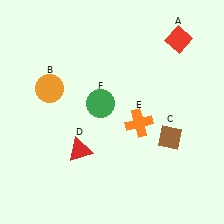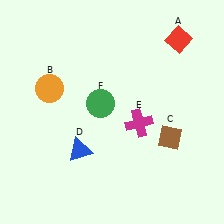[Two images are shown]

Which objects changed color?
D changed from red to blue. E changed from orange to magenta.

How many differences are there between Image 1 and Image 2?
There are 2 differences between the two images.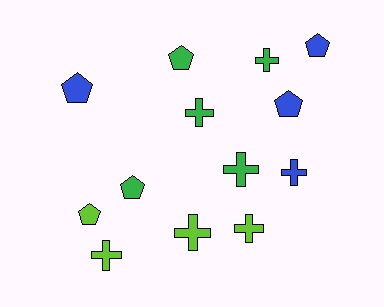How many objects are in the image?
There are 13 objects.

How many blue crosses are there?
There is 1 blue cross.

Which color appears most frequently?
Green, with 5 objects.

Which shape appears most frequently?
Cross, with 7 objects.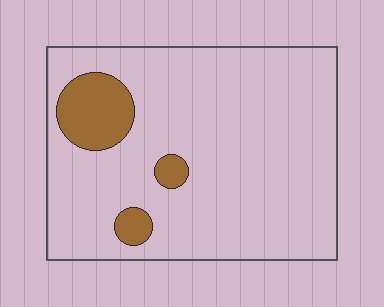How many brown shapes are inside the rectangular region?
3.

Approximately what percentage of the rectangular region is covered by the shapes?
Approximately 10%.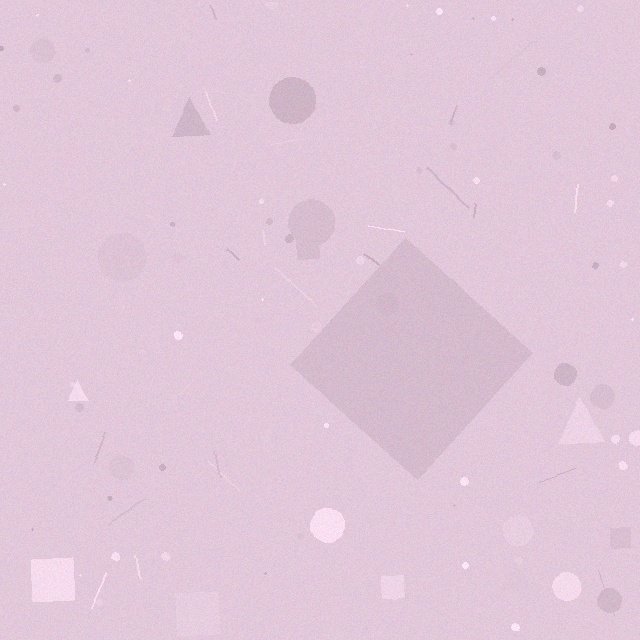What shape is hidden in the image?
A diamond is hidden in the image.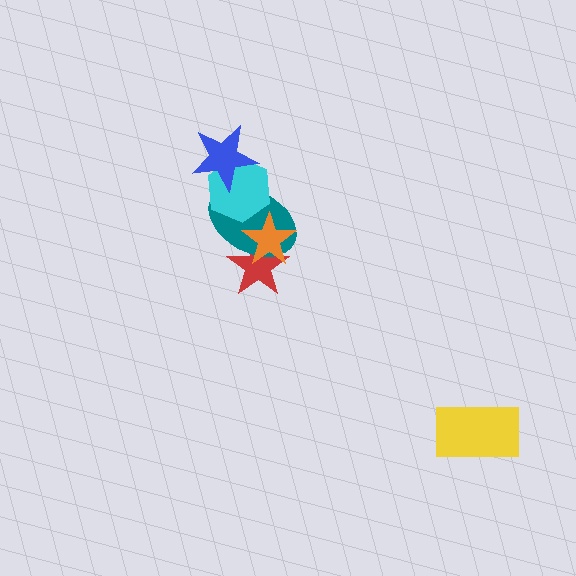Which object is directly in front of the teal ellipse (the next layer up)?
The cyan hexagon is directly in front of the teal ellipse.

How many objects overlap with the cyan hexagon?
2 objects overlap with the cyan hexagon.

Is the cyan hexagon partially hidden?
Yes, it is partially covered by another shape.